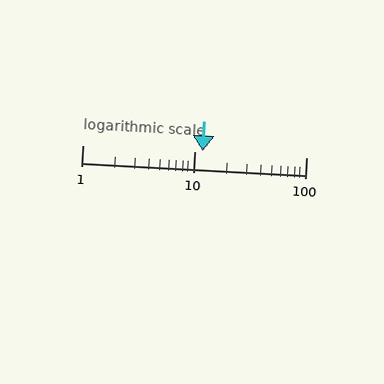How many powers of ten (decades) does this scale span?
The scale spans 2 decades, from 1 to 100.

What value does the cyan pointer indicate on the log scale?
The pointer indicates approximately 12.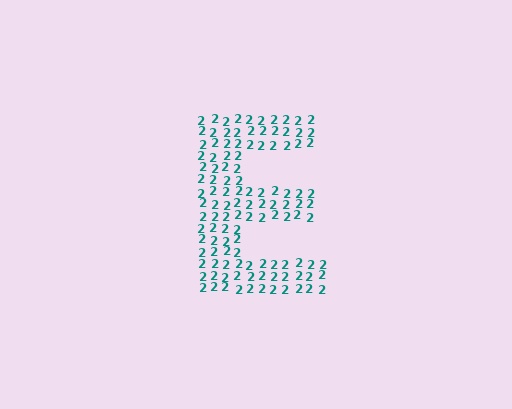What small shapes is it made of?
It is made of small digit 2's.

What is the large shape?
The large shape is the letter E.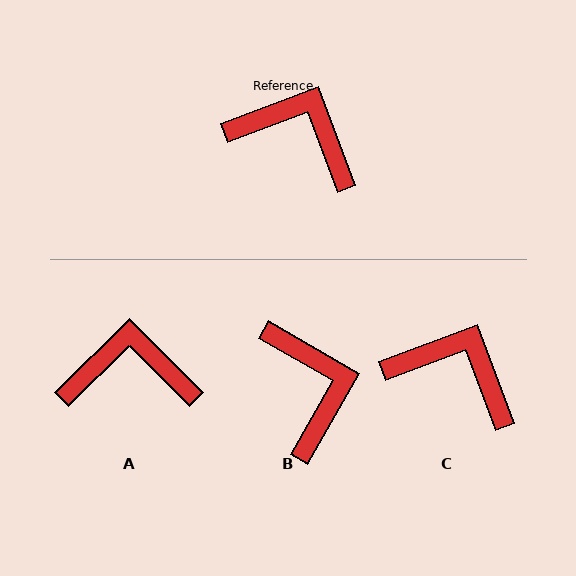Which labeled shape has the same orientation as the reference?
C.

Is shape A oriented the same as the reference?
No, it is off by about 25 degrees.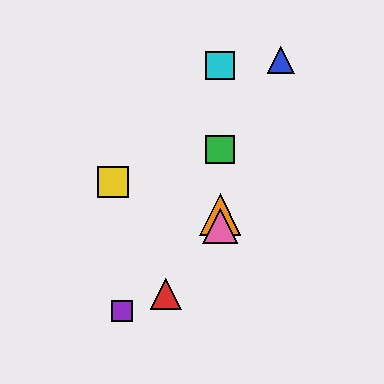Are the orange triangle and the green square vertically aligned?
Yes, both are at x≈220.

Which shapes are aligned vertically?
The green square, the orange triangle, the cyan square, the pink triangle are aligned vertically.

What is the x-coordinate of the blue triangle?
The blue triangle is at x≈281.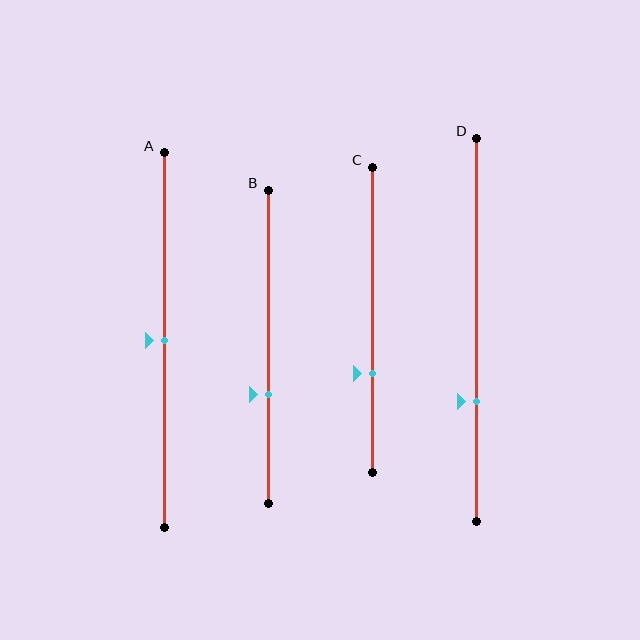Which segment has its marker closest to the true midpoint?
Segment A has its marker closest to the true midpoint.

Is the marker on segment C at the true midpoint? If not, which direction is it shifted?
No, the marker on segment C is shifted downward by about 18% of the segment length.